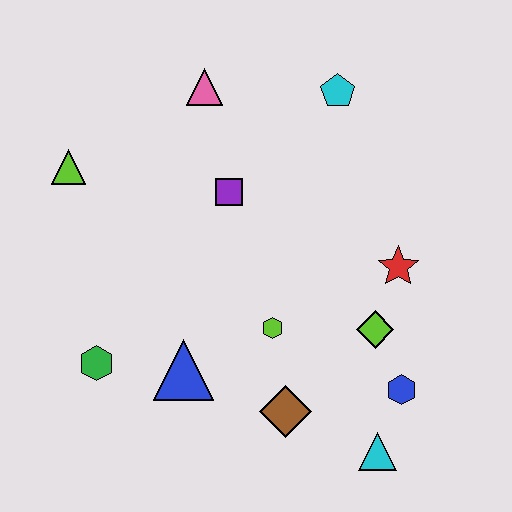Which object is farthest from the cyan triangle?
The lime triangle is farthest from the cyan triangle.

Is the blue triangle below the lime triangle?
Yes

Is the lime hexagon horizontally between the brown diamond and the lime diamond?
No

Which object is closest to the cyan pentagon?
The pink triangle is closest to the cyan pentagon.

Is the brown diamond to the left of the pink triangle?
No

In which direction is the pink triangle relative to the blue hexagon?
The pink triangle is above the blue hexagon.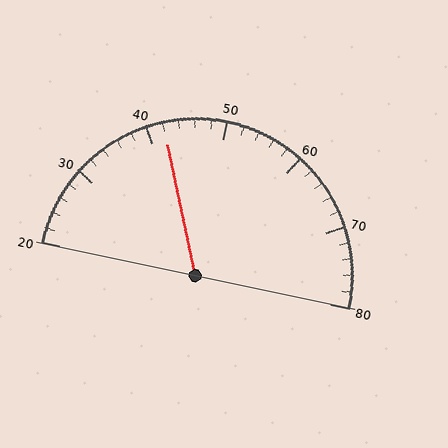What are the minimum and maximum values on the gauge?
The gauge ranges from 20 to 80.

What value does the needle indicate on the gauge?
The needle indicates approximately 42.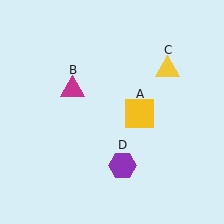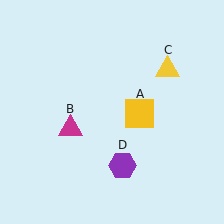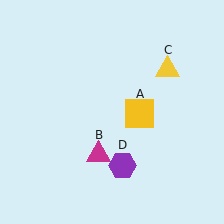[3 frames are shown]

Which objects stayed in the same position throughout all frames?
Yellow square (object A) and yellow triangle (object C) and purple hexagon (object D) remained stationary.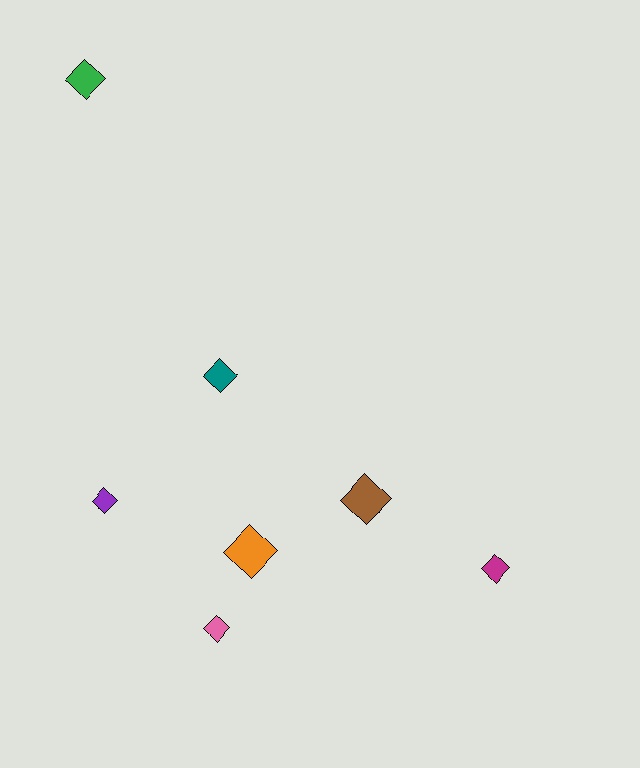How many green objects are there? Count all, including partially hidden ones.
There is 1 green object.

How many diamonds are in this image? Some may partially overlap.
There are 7 diamonds.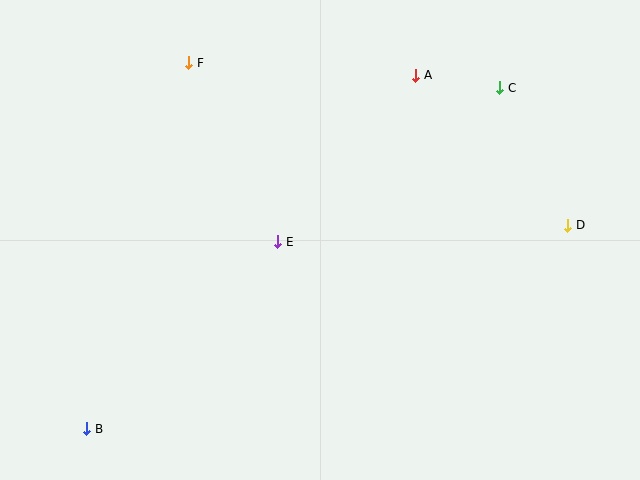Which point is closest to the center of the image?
Point E at (278, 242) is closest to the center.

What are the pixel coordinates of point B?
Point B is at (86, 429).